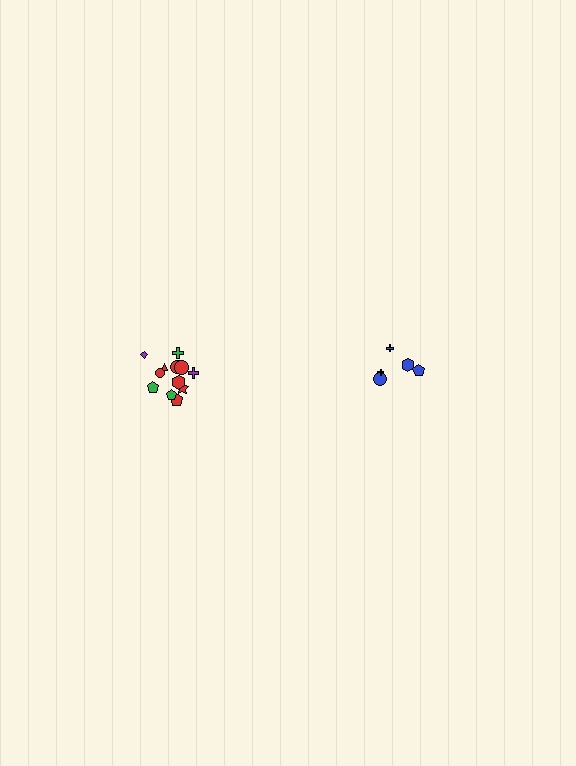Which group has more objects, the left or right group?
The left group.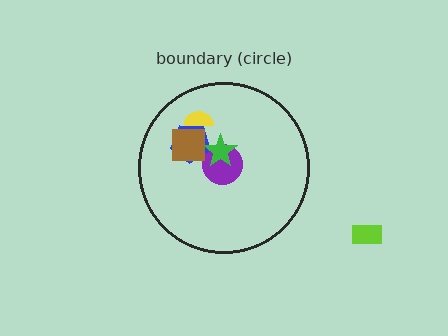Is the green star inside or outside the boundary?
Inside.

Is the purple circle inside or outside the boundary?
Inside.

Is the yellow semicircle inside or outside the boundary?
Inside.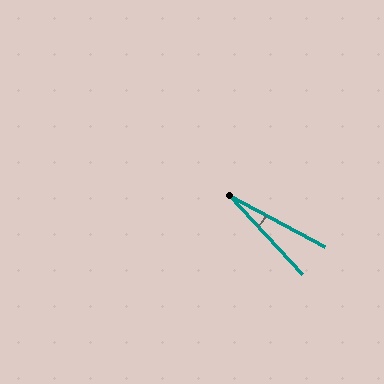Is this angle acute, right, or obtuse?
It is acute.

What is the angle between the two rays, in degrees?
Approximately 19 degrees.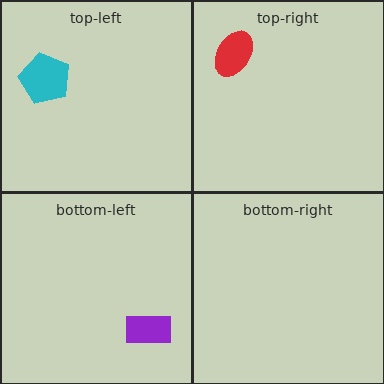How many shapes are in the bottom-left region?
1.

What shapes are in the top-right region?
The red ellipse.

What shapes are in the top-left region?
The cyan pentagon.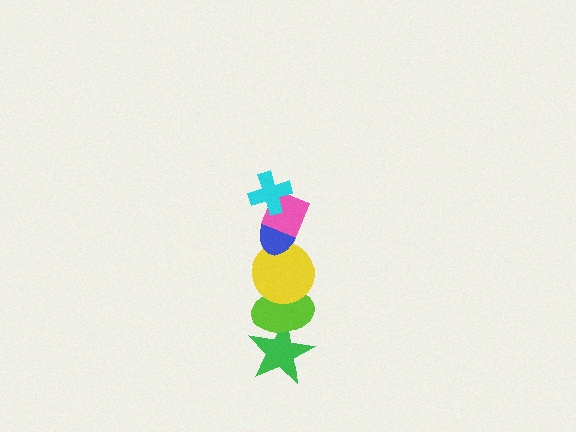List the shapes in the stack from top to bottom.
From top to bottom: the cyan cross, the pink diamond, the blue ellipse, the yellow circle, the lime ellipse, the green star.